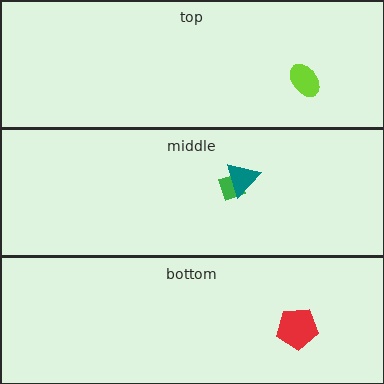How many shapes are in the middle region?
2.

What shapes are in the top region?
The lime ellipse.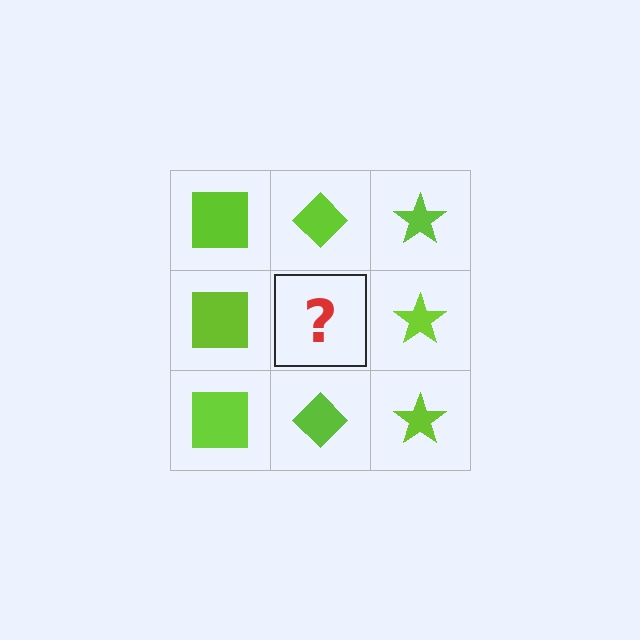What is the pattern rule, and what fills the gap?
The rule is that each column has a consistent shape. The gap should be filled with a lime diamond.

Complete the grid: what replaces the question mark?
The question mark should be replaced with a lime diamond.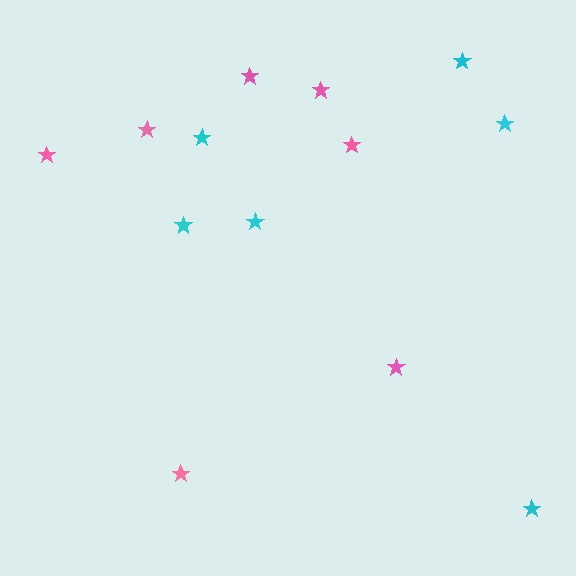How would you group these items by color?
There are 2 groups: one group of pink stars (7) and one group of cyan stars (6).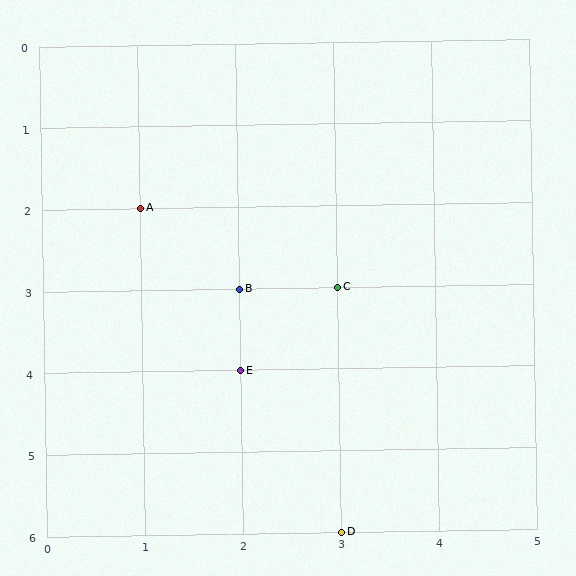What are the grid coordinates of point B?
Point B is at grid coordinates (2, 3).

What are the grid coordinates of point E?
Point E is at grid coordinates (2, 4).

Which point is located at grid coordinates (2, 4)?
Point E is at (2, 4).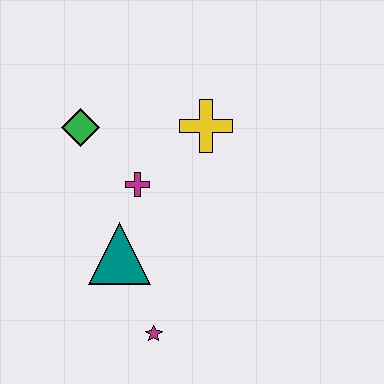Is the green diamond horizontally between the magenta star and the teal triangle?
No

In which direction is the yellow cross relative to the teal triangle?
The yellow cross is above the teal triangle.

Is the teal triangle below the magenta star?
No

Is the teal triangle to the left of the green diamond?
No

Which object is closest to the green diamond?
The magenta cross is closest to the green diamond.